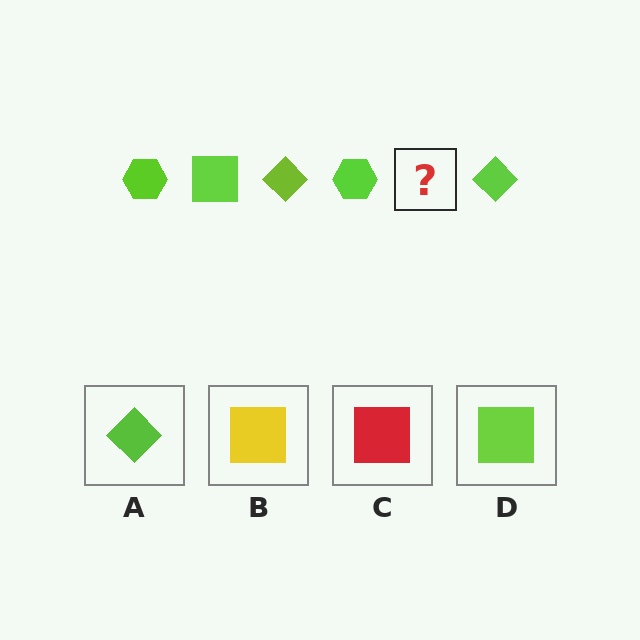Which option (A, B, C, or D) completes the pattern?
D.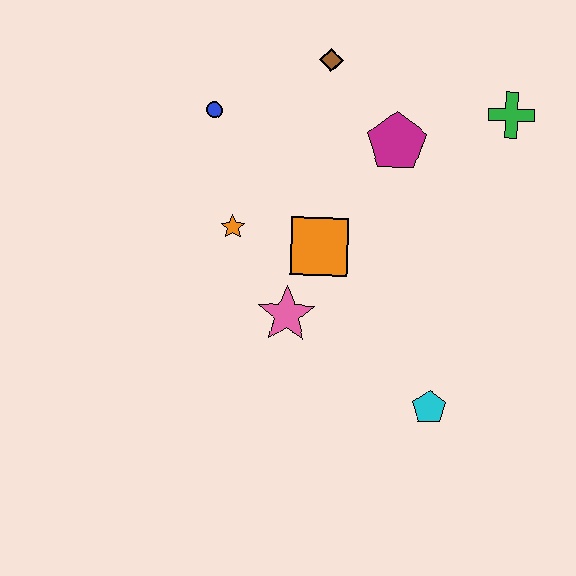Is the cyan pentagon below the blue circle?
Yes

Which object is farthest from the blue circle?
The cyan pentagon is farthest from the blue circle.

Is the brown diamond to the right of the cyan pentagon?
No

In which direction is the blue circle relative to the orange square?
The blue circle is above the orange square.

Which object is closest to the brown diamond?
The magenta pentagon is closest to the brown diamond.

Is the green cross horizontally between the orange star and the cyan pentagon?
No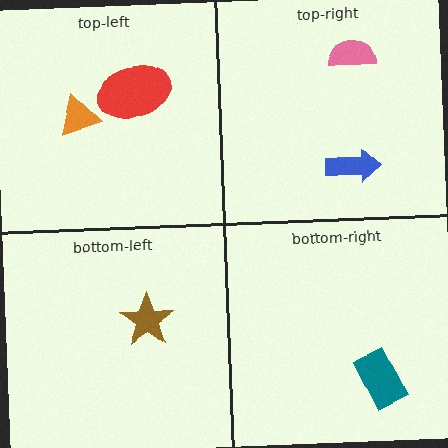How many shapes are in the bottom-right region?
1.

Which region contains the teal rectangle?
The bottom-right region.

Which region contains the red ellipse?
The top-left region.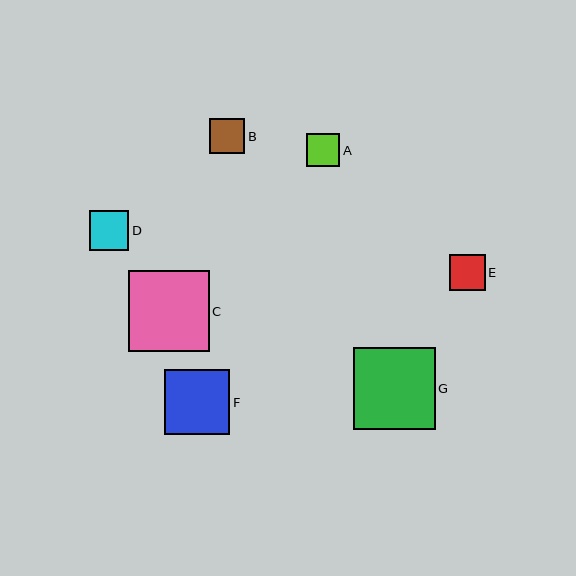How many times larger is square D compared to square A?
Square D is approximately 1.2 times the size of square A.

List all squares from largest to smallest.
From largest to smallest: G, C, F, D, E, B, A.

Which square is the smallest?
Square A is the smallest with a size of approximately 33 pixels.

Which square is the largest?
Square G is the largest with a size of approximately 82 pixels.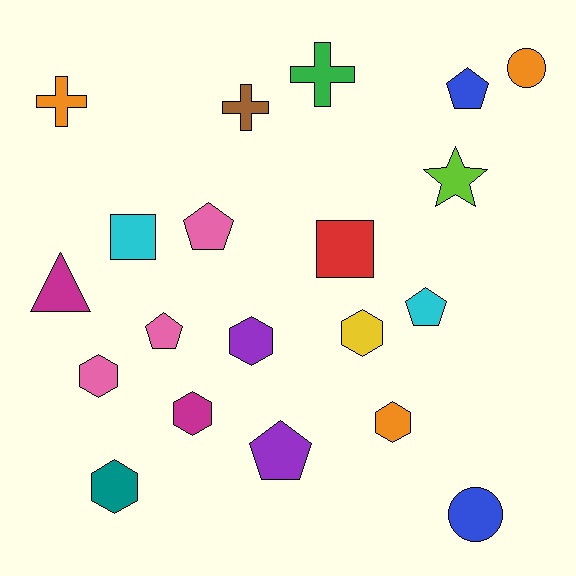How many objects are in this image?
There are 20 objects.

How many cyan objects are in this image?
There are 2 cyan objects.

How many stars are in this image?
There is 1 star.